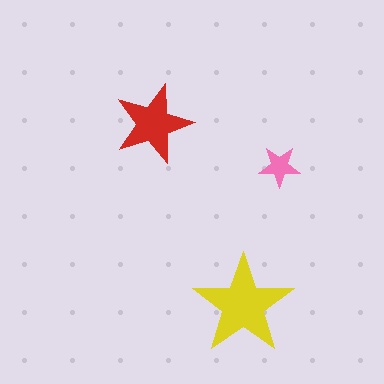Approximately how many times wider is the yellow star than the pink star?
About 2.5 times wider.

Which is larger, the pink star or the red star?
The red one.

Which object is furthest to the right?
The pink star is rightmost.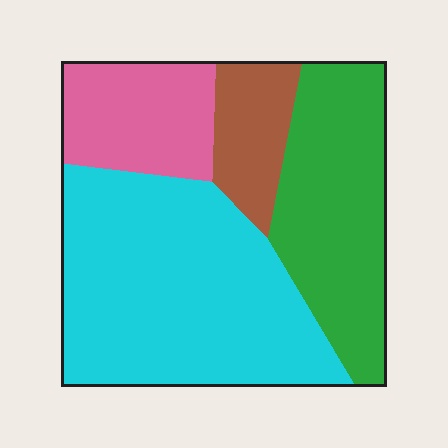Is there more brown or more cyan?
Cyan.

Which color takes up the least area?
Brown, at roughly 10%.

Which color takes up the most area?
Cyan, at roughly 45%.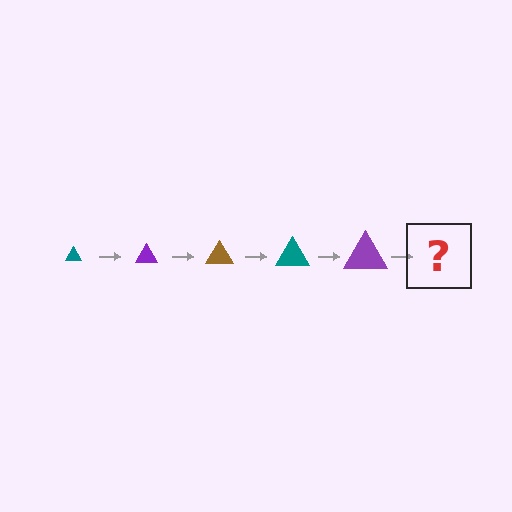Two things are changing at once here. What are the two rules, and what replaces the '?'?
The two rules are that the triangle grows larger each step and the color cycles through teal, purple, and brown. The '?' should be a brown triangle, larger than the previous one.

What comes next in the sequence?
The next element should be a brown triangle, larger than the previous one.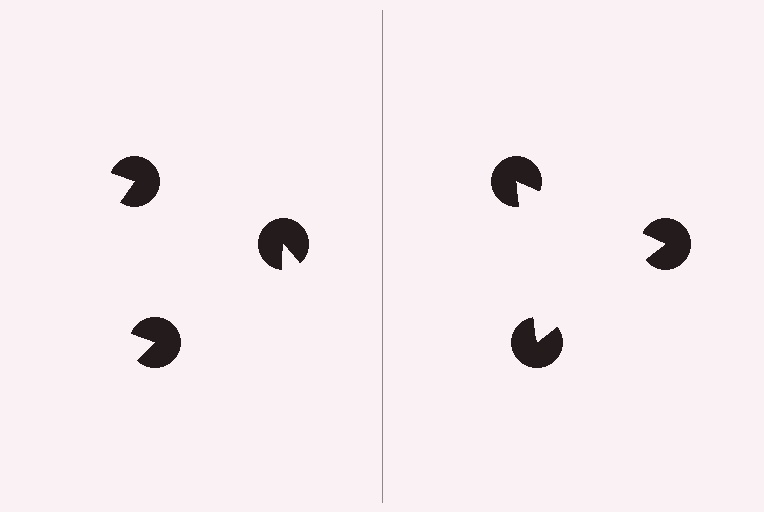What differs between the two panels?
The pac-man discs are positioned identically on both sides; only the wedge orientations differ. On the right they align to a triangle; on the left they are misaligned.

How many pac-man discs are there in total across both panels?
6 — 3 on each side.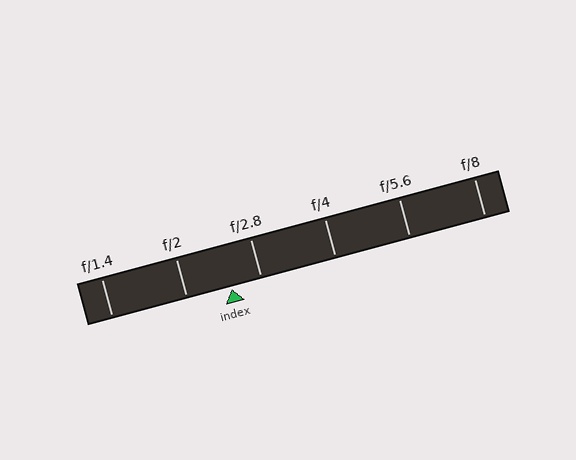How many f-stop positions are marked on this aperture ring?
There are 6 f-stop positions marked.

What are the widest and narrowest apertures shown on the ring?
The widest aperture shown is f/1.4 and the narrowest is f/8.